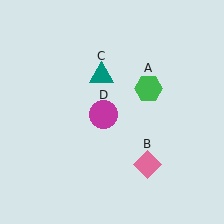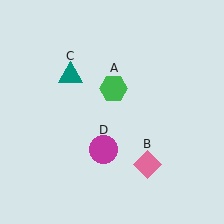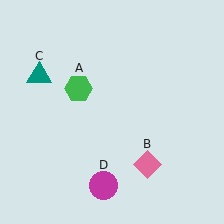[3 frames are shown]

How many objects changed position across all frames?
3 objects changed position: green hexagon (object A), teal triangle (object C), magenta circle (object D).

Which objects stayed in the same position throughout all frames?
Pink diamond (object B) remained stationary.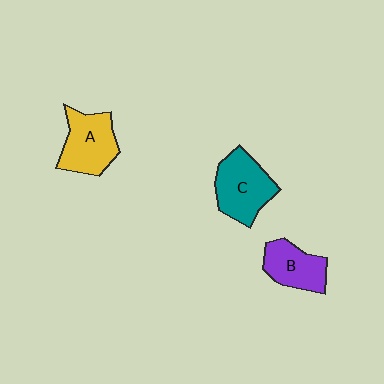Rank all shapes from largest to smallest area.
From largest to smallest: C (teal), A (yellow), B (purple).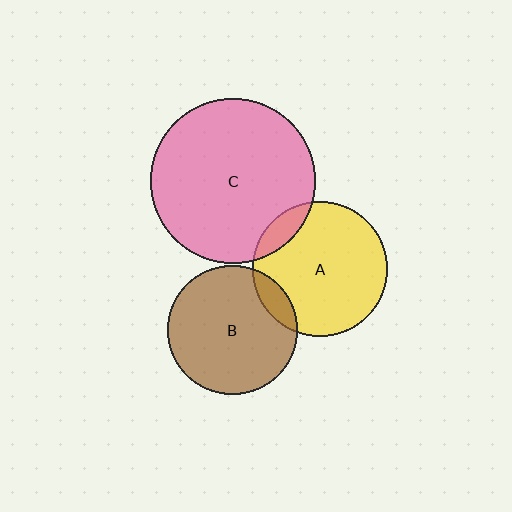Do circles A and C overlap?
Yes.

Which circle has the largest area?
Circle C (pink).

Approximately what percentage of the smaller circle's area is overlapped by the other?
Approximately 10%.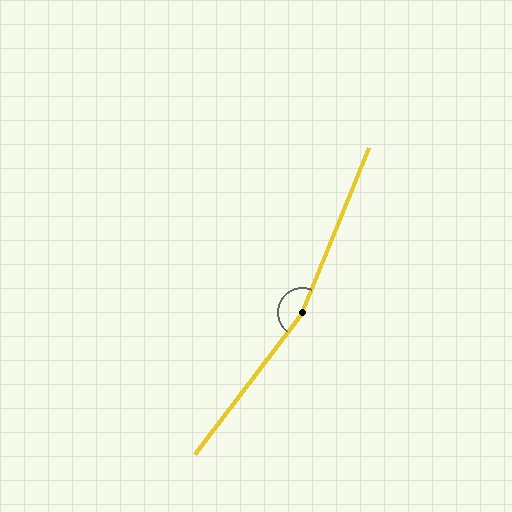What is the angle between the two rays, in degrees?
Approximately 165 degrees.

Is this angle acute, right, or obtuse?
It is obtuse.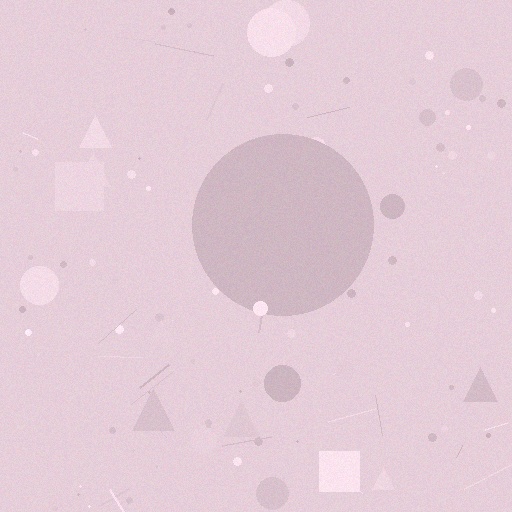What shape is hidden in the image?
A circle is hidden in the image.